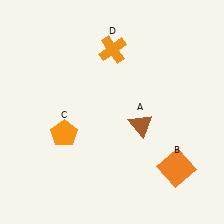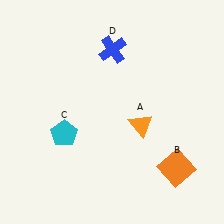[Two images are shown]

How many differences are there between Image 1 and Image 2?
There are 3 differences between the two images.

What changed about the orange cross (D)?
In Image 1, D is orange. In Image 2, it changed to blue.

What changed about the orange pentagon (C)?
In Image 1, C is orange. In Image 2, it changed to cyan.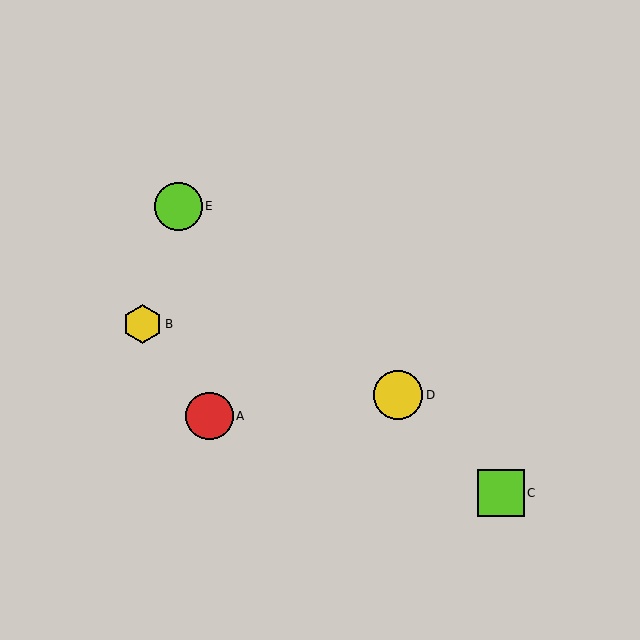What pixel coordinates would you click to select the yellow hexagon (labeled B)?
Click at (143, 324) to select the yellow hexagon B.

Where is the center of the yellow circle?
The center of the yellow circle is at (398, 395).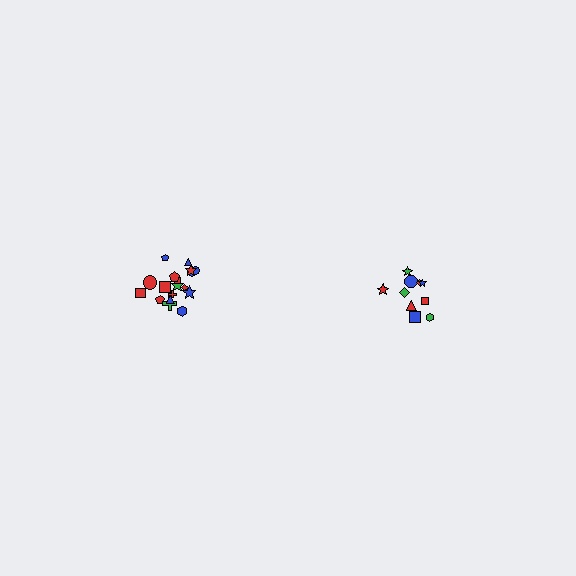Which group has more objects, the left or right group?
The left group.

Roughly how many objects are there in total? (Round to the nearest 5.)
Roughly 30 objects in total.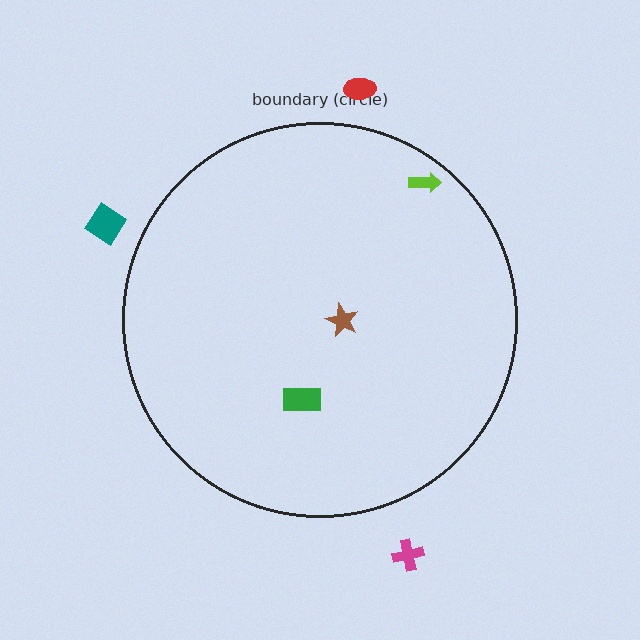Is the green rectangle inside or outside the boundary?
Inside.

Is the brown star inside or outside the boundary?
Inside.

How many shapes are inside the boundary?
3 inside, 3 outside.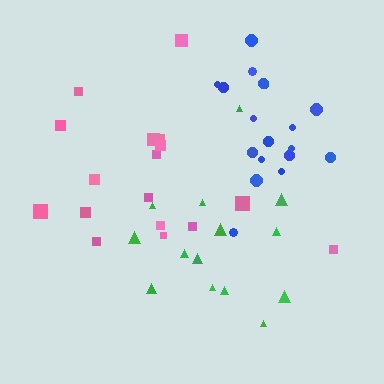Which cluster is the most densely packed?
Blue.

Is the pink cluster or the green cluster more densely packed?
Pink.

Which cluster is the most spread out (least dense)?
Green.